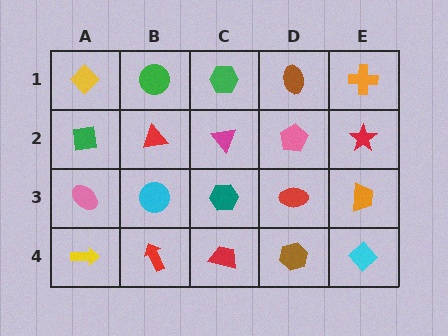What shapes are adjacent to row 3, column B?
A red triangle (row 2, column B), a red arrow (row 4, column B), a pink ellipse (row 3, column A), a teal hexagon (row 3, column C).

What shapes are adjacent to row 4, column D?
A red ellipse (row 3, column D), a red trapezoid (row 4, column C), a cyan diamond (row 4, column E).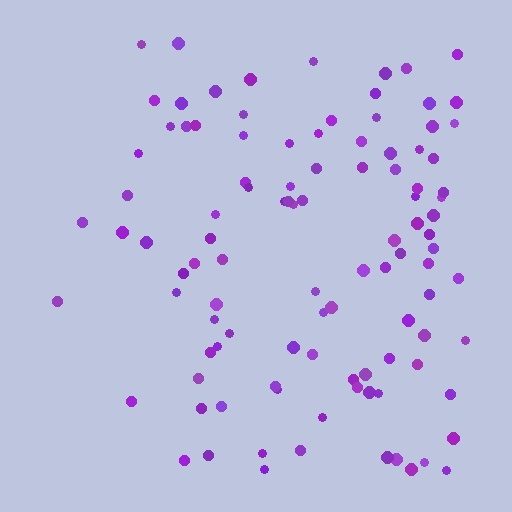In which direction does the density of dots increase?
From left to right, with the right side densest.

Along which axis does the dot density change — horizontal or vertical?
Horizontal.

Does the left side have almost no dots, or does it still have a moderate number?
Still a moderate number, just noticeably fewer than the right.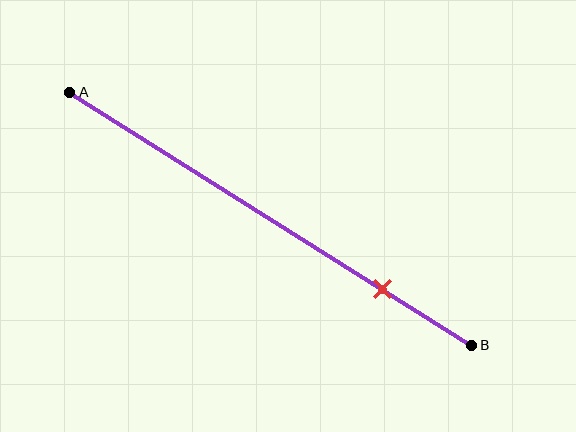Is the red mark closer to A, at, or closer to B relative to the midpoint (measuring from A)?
The red mark is closer to point B than the midpoint of segment AB.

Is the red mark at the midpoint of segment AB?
No, the mark is at about 80% from A, not at the 50% midpoint.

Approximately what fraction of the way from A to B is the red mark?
The red mark is approximately 80% of the way from A to B.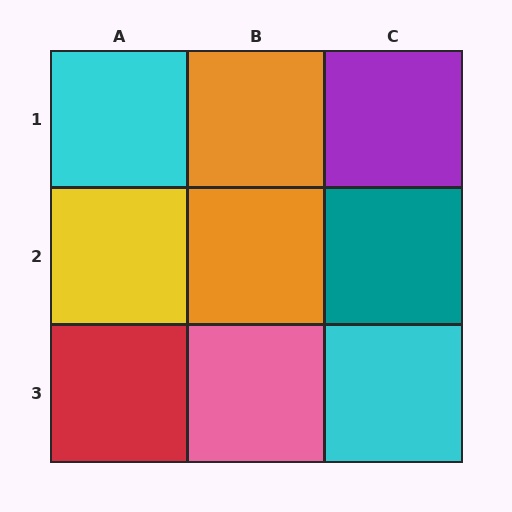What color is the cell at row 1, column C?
Purple.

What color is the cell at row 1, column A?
Cyan.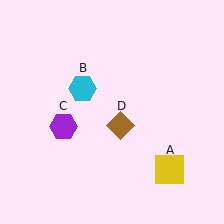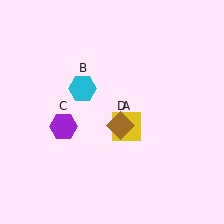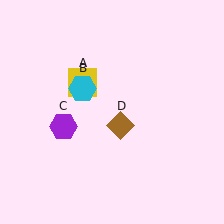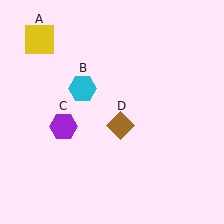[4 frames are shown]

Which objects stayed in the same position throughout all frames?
Cyan hexagon (object B) and purple hexagon (object C) and brown diamond (object D) remained stationary.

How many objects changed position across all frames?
1 object changed position: yellow square (object A).